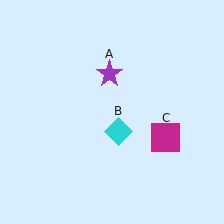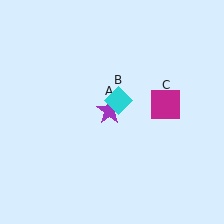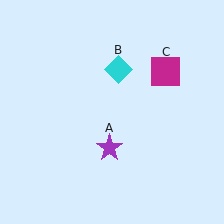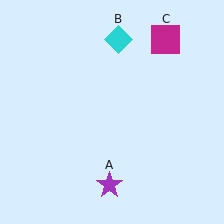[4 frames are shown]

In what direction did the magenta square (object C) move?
The magenta square (object C) moved up.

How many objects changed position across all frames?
3 objects changed position: purple star (object A), cyan diamond (object B), magenta square (object C).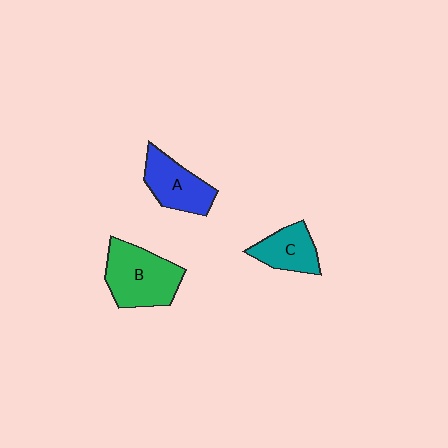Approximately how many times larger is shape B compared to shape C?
Approximately 1.6 times.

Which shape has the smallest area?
Shape C (teal).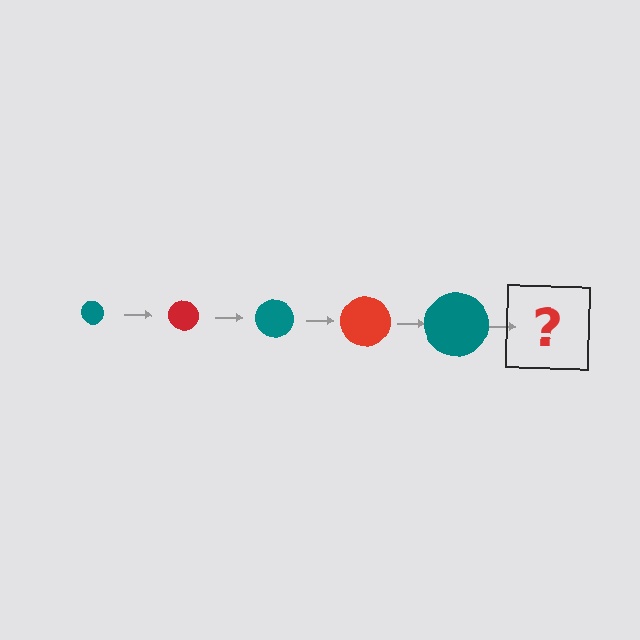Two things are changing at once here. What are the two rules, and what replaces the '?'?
The two rules are that the circle grows larger each step and the color cycles through teal and red. The '?' should be a red circle, larger than the previous one.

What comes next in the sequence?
The next element should be a red circle, larger than the previous one.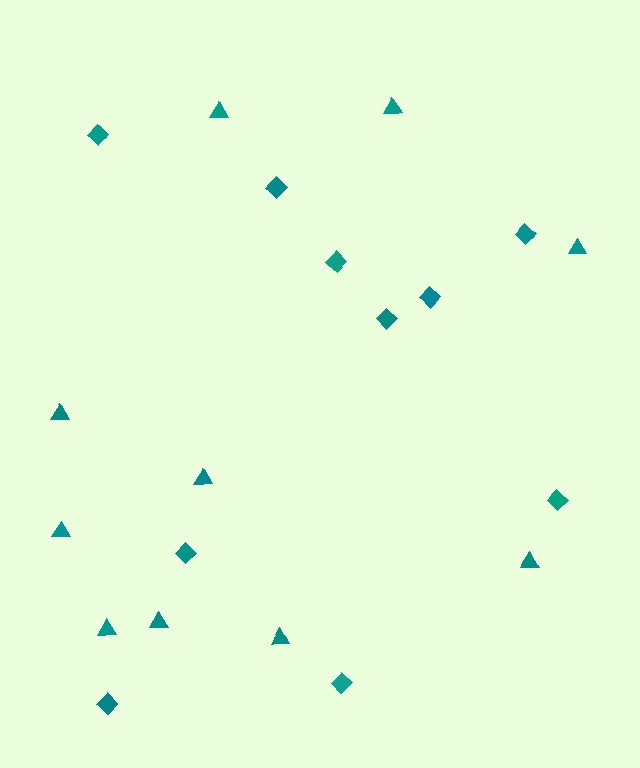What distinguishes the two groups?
There are 2 groups: one group of triangles (10) and one group of diamonds (10).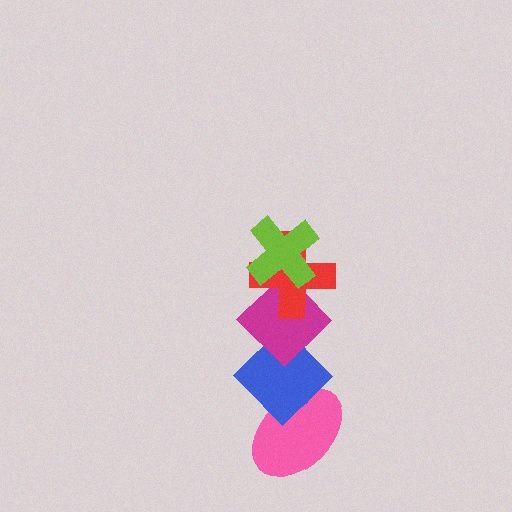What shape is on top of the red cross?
The lime cross is on top of the red cross.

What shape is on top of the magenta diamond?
The red cross is on top of the magenta diamond.